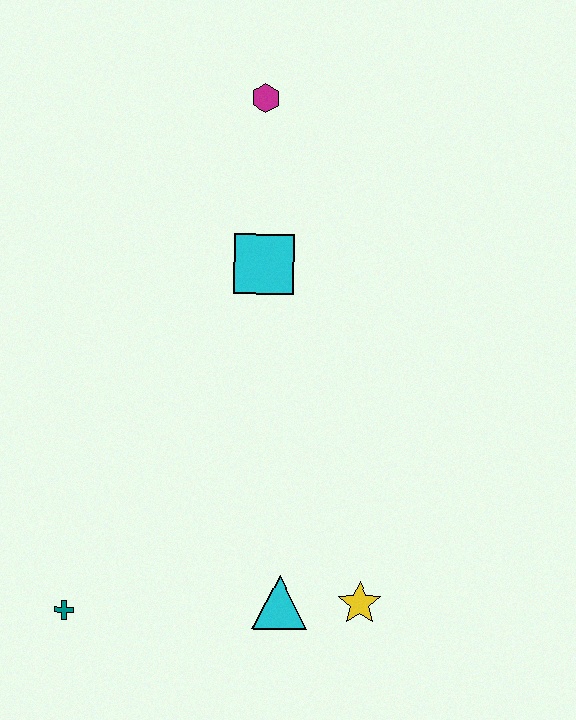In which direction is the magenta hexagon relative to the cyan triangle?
The magenta hexagon is above the cyan triangle.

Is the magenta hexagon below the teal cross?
No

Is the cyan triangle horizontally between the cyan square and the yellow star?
Yes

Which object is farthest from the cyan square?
The teal cross is farthest from the cyan square.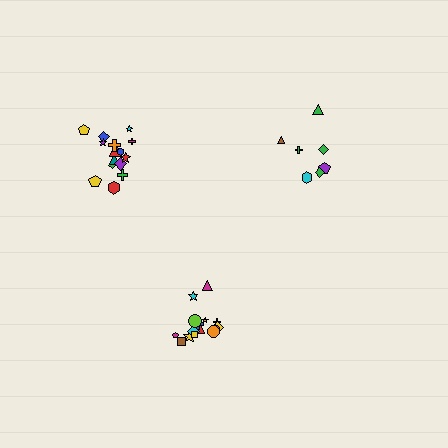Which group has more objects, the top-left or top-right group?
The top-left group.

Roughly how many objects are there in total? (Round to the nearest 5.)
Roughly 35 objects in total.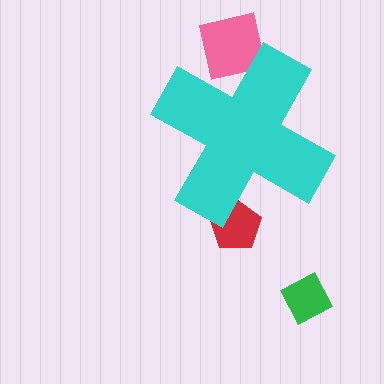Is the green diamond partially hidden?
No, the green diamond is fully visible.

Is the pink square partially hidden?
Yes, the pink square is partially hidden behind the cyan cross.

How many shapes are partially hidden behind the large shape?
2 shapes are partially hidden.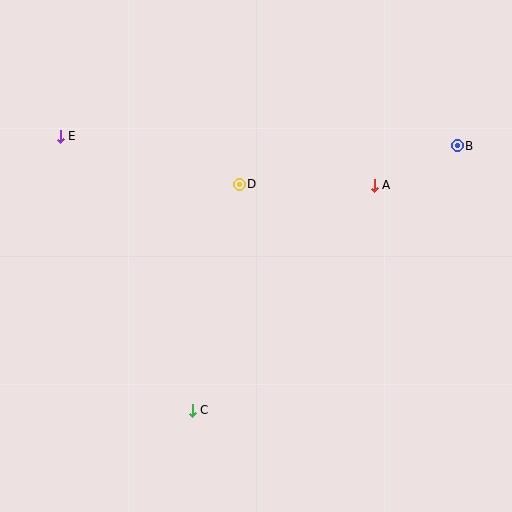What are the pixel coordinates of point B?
Point B is at (457, 146).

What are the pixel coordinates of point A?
Point A is at (374, 185).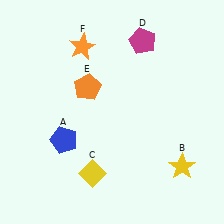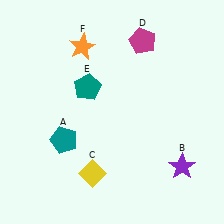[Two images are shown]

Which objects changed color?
A changed from blue to teal. B changed from yellow to purple. E changed from orange to teal.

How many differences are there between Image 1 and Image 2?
There are 3 differences between the two images.